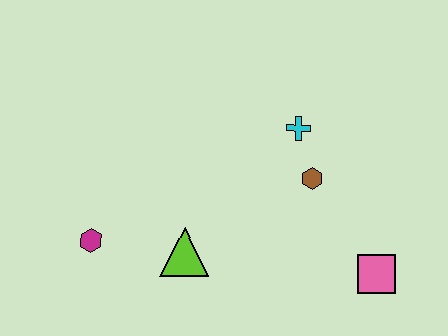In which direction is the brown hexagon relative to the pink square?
The brown hexagon is above the pink square.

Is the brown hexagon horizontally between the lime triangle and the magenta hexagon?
No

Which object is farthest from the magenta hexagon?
The pink square is farthest from the magenta hexagon.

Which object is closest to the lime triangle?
The magenta hexagon is closest to the lime triangle.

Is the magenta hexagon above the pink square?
Yes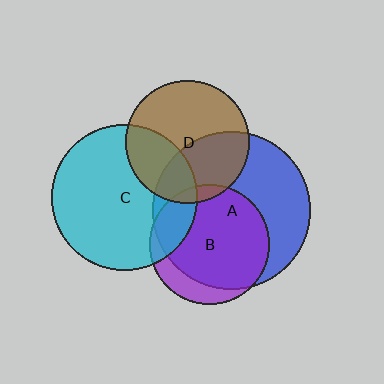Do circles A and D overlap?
Yes.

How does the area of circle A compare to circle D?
Approximately 1.6 times.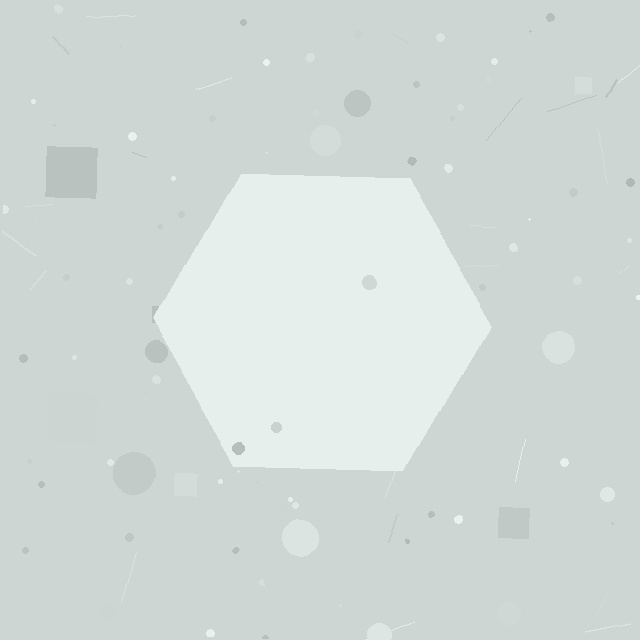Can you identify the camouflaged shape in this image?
The camouflaged shape is a hexagon.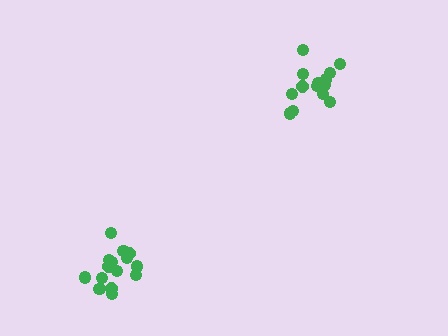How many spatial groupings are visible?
There are 2 spatial groupings.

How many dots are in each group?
Group 1: 15 dots, Group 2: 15 dots (30 total).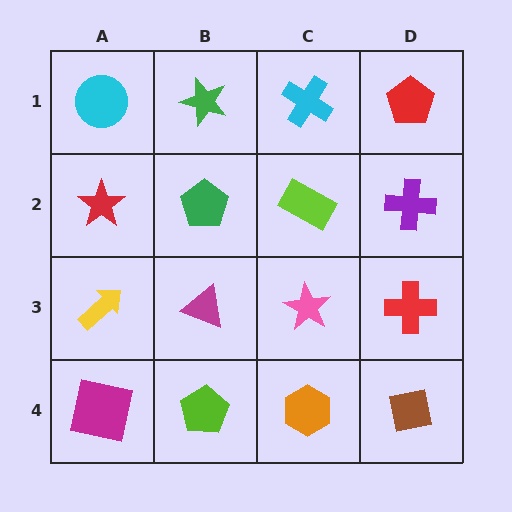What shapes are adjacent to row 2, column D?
A red pentagon (row 1, column D), a red cross (row 3, column D), a lime rectangle (row 2, column C).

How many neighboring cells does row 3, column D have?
3.